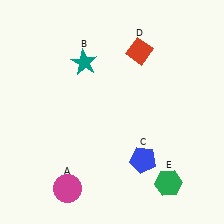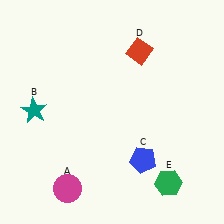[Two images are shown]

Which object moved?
The teal star (B) moved left.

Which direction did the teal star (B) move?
The teal star (B) moved left.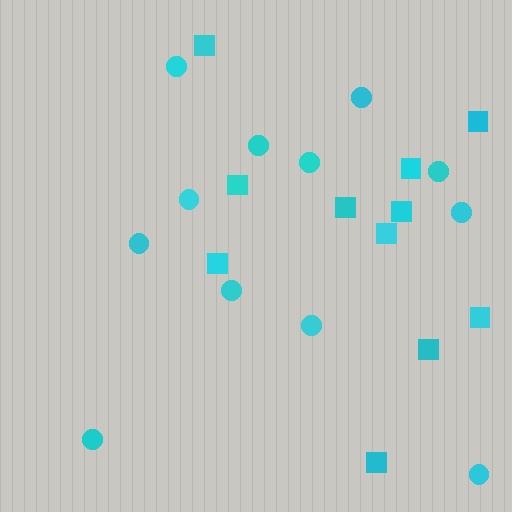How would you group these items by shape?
There are 2 groups: one group of squares (11) and one group of circles (12).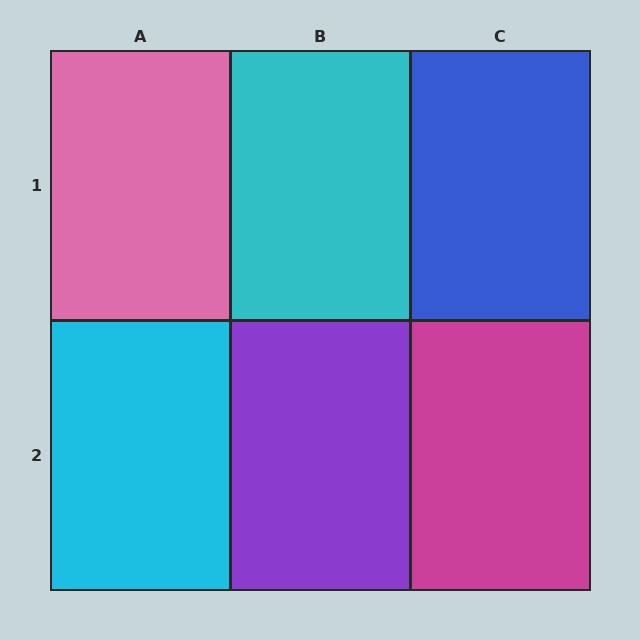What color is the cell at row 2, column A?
Cyan.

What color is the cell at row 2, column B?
Purple.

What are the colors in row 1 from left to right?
Pink, cyan, blue.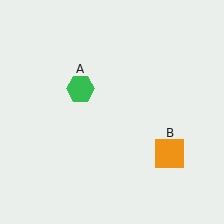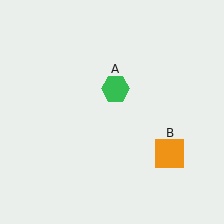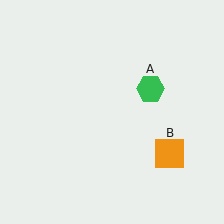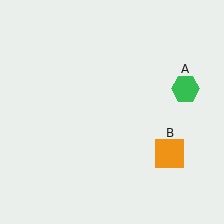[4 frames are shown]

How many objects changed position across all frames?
1 object changed position: green hexagon (object A).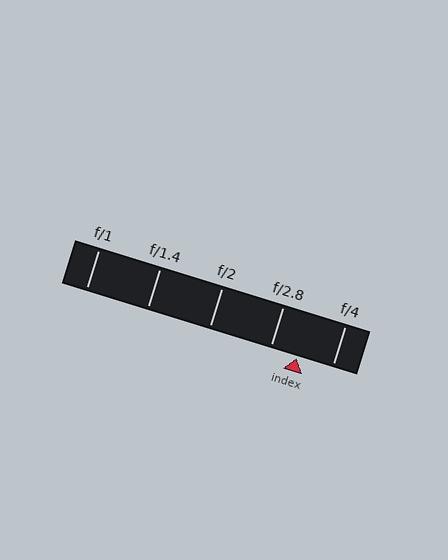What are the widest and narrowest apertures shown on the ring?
The widest aperture shown is f/1 and the narrowest is f/4.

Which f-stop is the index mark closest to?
The index mark is closest to f/2.8.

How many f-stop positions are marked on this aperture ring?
There are 5 f-stop positions marked.